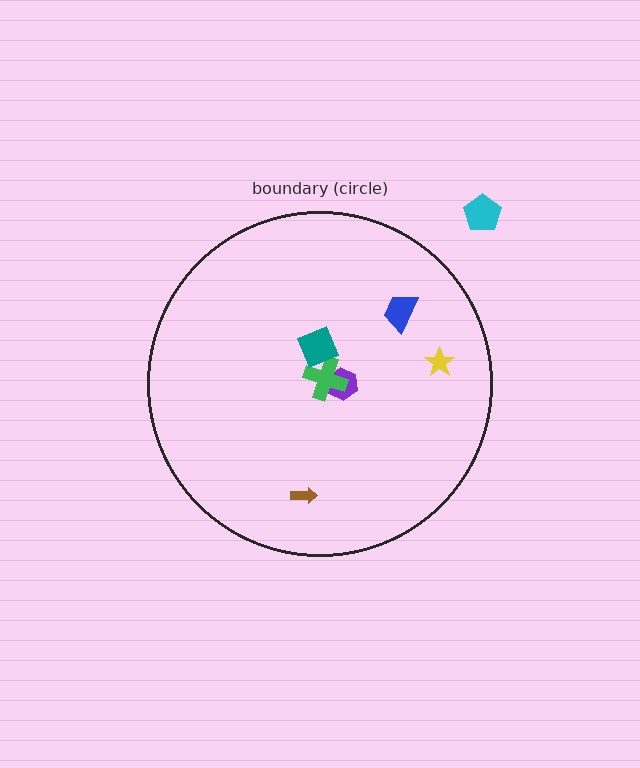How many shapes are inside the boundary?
6 inside, 1 outside.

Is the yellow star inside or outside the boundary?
Inside.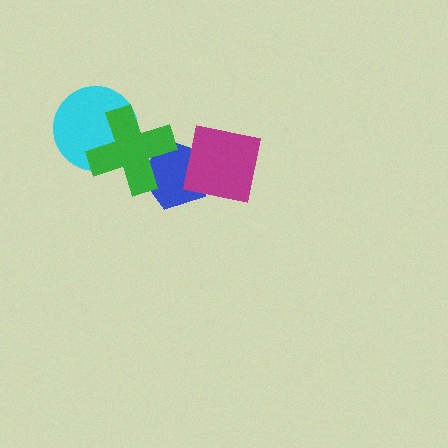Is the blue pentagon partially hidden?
Yes, it is partially covered by another shape.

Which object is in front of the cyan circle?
The green cross is in front of the cyan circle.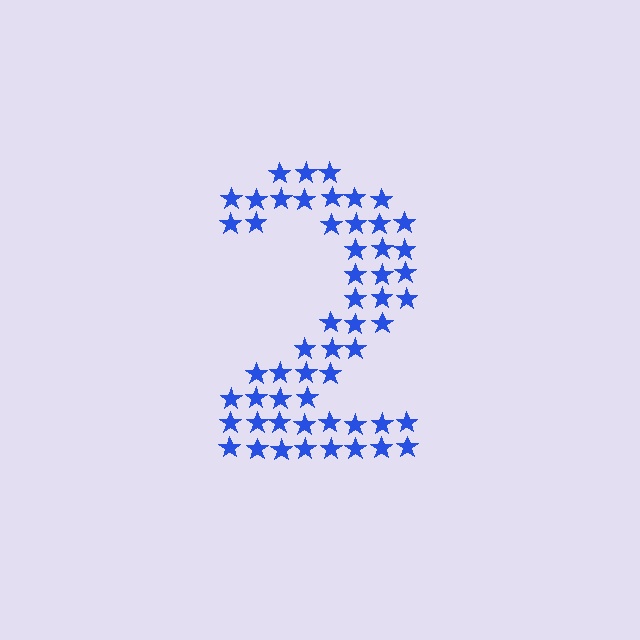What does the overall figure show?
The overall figure shows the digit 2.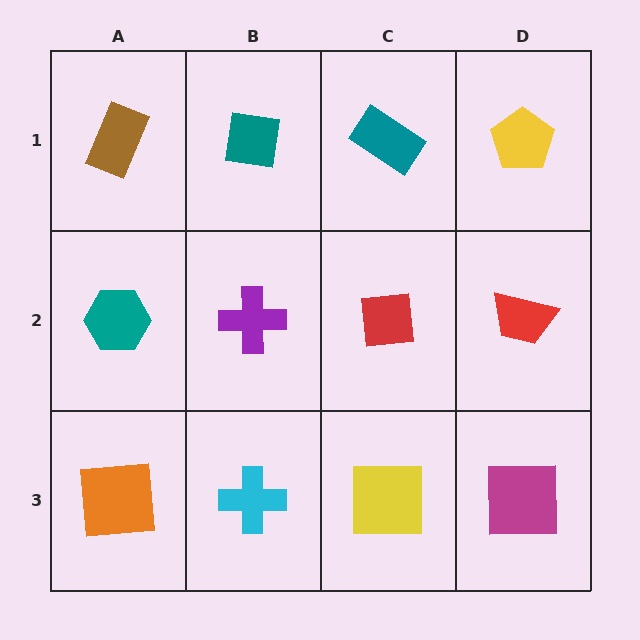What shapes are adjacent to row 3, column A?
A teal hexagon (row 2, column A), a cyan cross (row 3, column B).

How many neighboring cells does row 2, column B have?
4.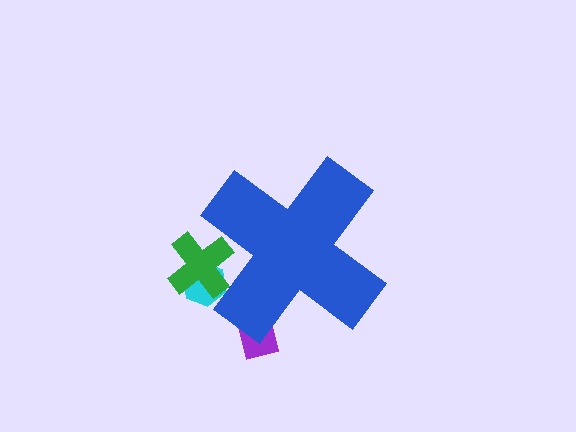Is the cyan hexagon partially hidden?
Yes, the cyan hexagon is partially hidden behind the blue cross.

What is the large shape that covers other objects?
A blue cross.